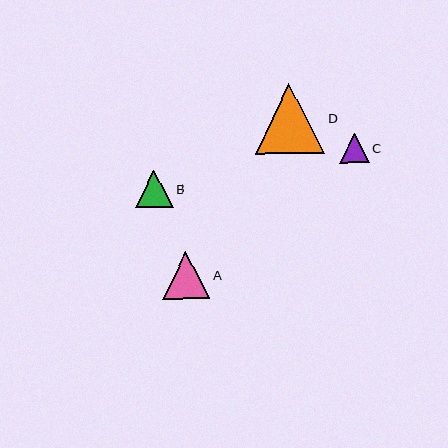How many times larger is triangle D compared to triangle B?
Triangle D is approximately 1.8 times the size of triangle B.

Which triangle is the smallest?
Triangle C is the smallest with a size of approximately 30 pixels.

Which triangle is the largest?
Triangle D is the largest with a size of approximately 69 pixels.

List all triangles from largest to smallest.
From largest to smallest: D, A, B, C.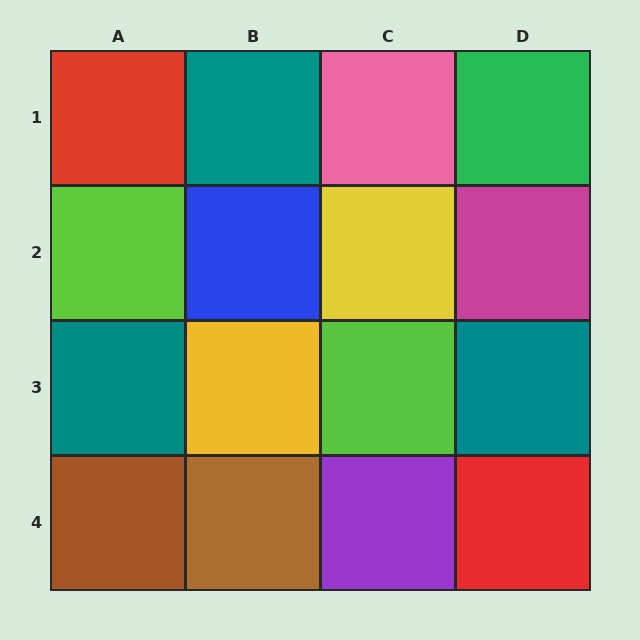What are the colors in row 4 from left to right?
Brown, brown, purple, red.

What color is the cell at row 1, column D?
Green.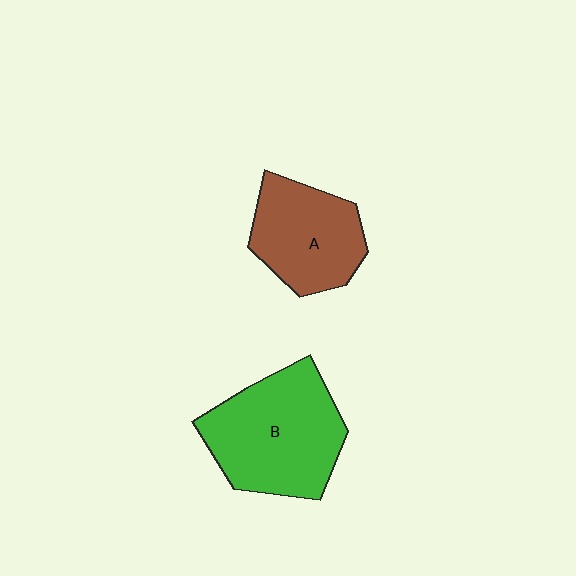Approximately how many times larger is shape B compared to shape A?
Approximately 1.4 times.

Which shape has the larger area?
Shape B (green).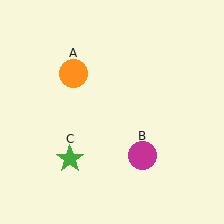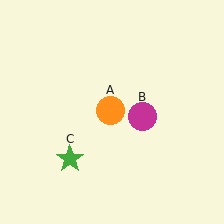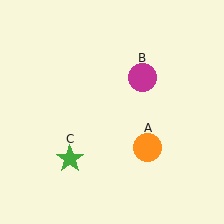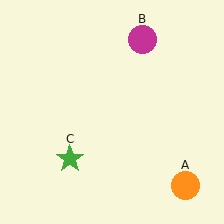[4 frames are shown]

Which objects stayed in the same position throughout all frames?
Green star (object C) remained stationary.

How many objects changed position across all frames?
2 objects changed position: orange circle (object A), magenta circle (object B).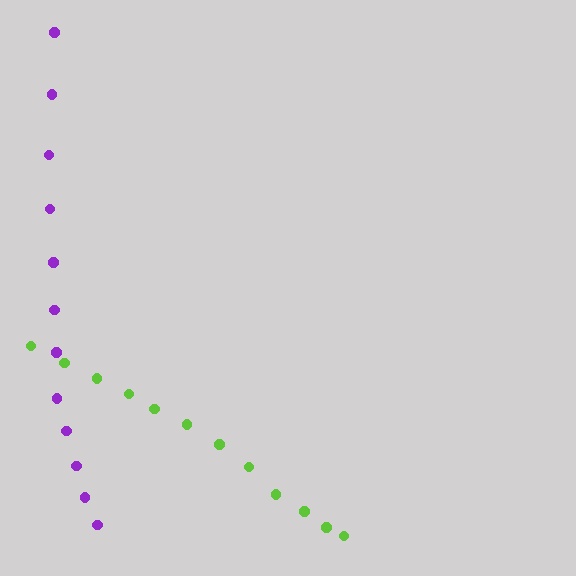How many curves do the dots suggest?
There are 2 distinct paths.